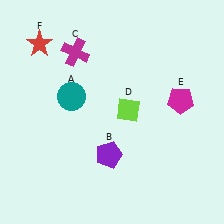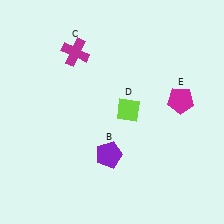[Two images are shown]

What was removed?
The red star (F), the teal circle (A) were removed in Image 2.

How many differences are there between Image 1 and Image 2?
There are 2 differences between the two images.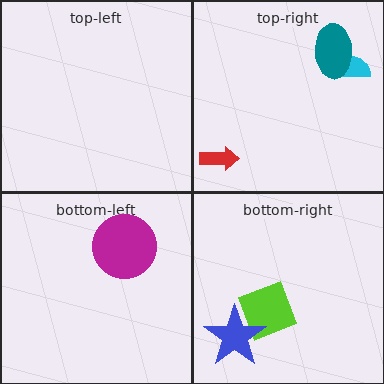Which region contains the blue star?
The bottom-right region.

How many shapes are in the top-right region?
3.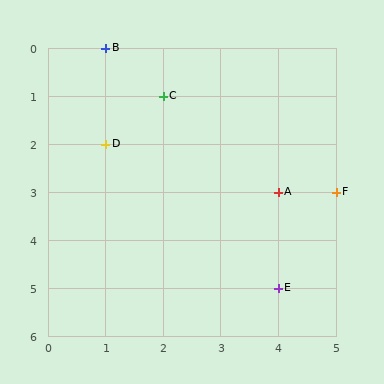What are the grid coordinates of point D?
Point D is at grid coordinates (1, 2).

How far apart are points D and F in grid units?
Points D and F are 4 columns and 1 row apart (about 4.1 grid units diagonally).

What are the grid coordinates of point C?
Point C is at grid coordinates (2, 1).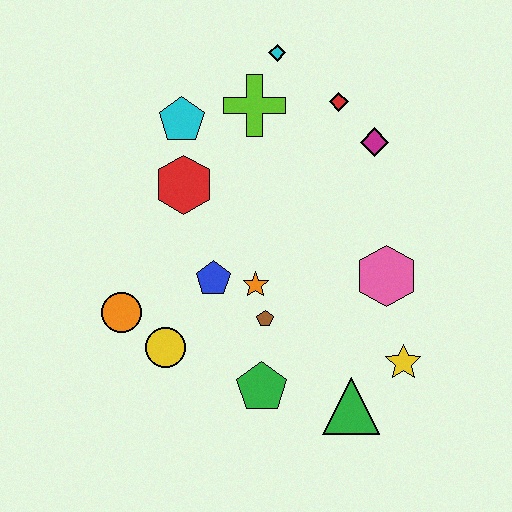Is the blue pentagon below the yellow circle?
No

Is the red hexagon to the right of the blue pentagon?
No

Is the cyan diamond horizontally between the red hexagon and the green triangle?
Yes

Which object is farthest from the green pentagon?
The cyan diamond is farthest from the green pentagon.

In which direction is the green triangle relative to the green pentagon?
The green triangle is to the right of the green pentagon.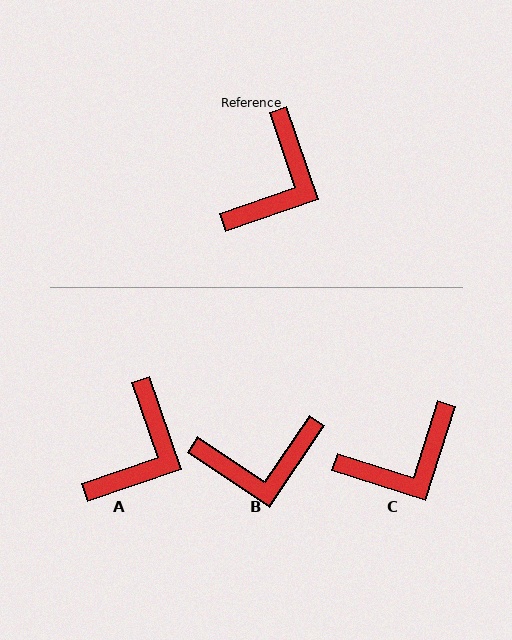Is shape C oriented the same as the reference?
No, it is off by about 36 degrees.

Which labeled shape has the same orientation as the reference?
A.